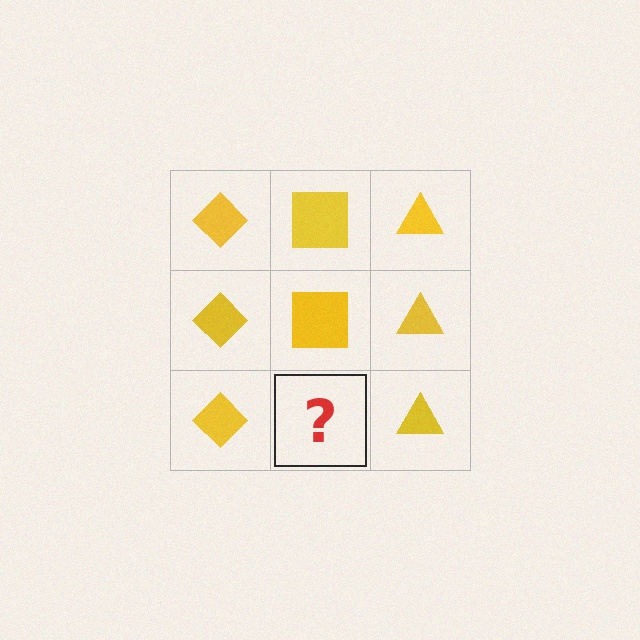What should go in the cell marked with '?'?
The missing cell should contain a yellow square.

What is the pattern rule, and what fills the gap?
The rule is that each column has a consistent shape. The gap should be filled with a yellow square.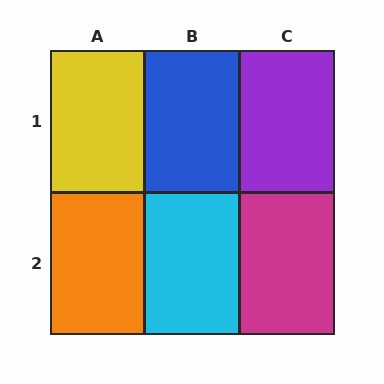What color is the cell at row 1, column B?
Blue.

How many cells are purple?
1 cell is purple.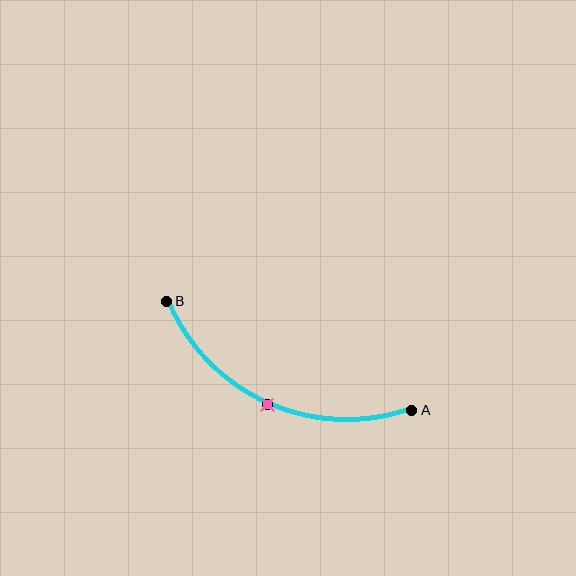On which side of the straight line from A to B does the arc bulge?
The arc bulges below the straight line connecting A and B.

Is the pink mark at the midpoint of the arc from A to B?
Yes. The pink mark lies on the arc at equal arc-length from both A and B — it is the arc midpoint.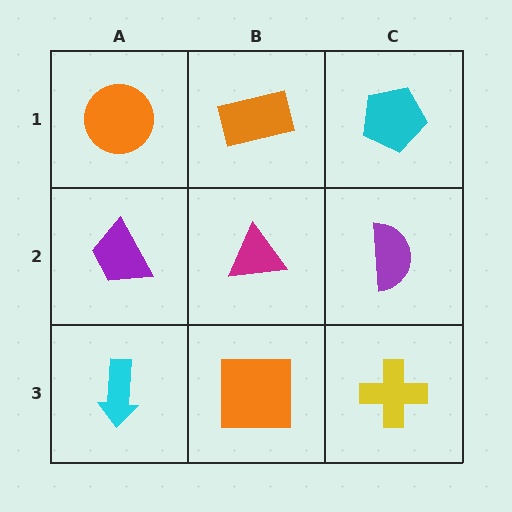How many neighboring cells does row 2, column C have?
3.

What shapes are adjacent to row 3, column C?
A purple semicircle (row 2, column C), an orange square (row 3, column B).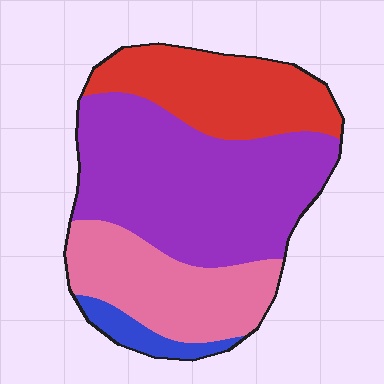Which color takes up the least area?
Blue, at roughly 5%.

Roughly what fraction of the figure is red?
Red covers around 25% of the figure.